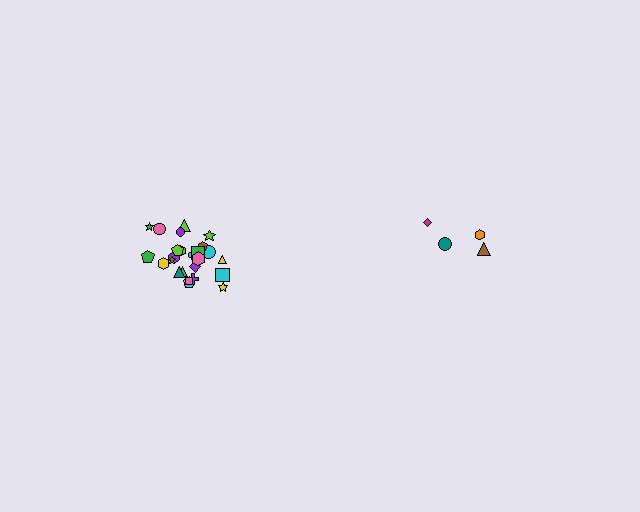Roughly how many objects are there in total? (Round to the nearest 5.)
Roughly 30 objects in total.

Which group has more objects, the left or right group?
The left group.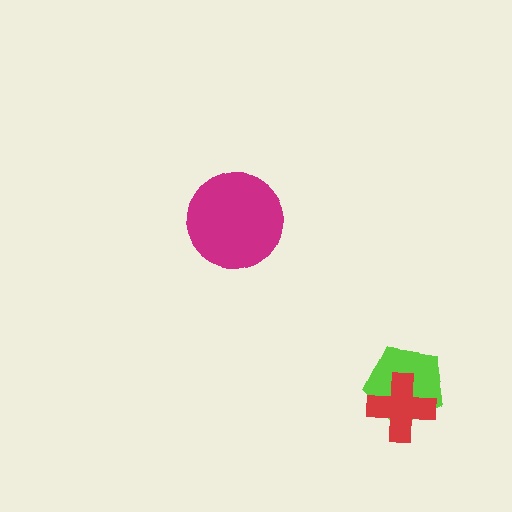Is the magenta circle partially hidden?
No, no other shape covers it.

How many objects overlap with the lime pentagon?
1 object overlaps with the lime pentagon.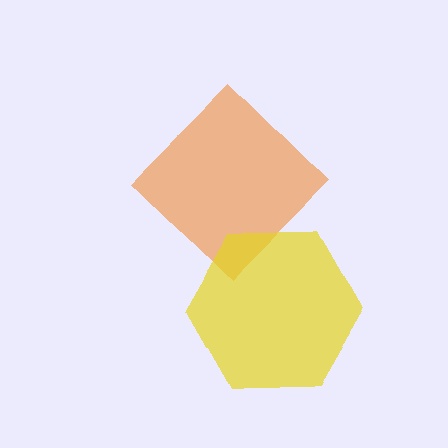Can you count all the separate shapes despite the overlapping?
Yes, there are 2 separate shapes.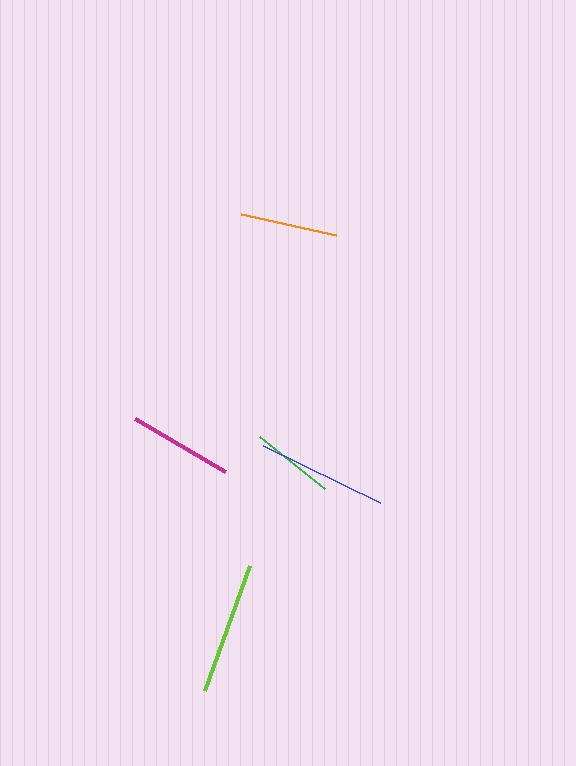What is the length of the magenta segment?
The magenta segment is approximately 105 pixels long.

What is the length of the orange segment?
The orange segment is approximately 97 pixels long.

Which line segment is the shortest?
The green line is the shortest at approximately 83 pixels.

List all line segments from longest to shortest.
From longest to shortest: lime, blue, magenta, orange, green.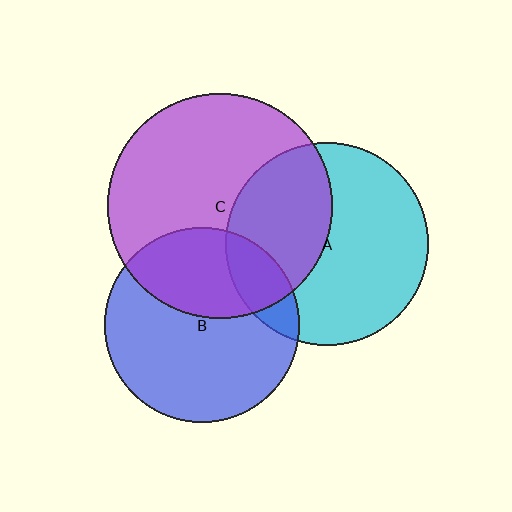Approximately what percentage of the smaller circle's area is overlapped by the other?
Approximately 15%.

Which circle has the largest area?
Circle C (purple).